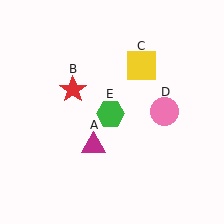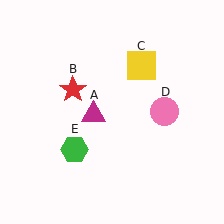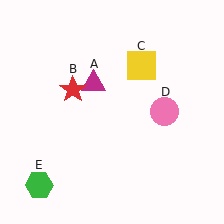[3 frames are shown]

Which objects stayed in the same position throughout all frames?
Red star (object B) and yellow square (object C) and pink circle (object D) remained stationary.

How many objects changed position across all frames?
2 objects changed position: magenta triangle (object A), green hexagon (object E).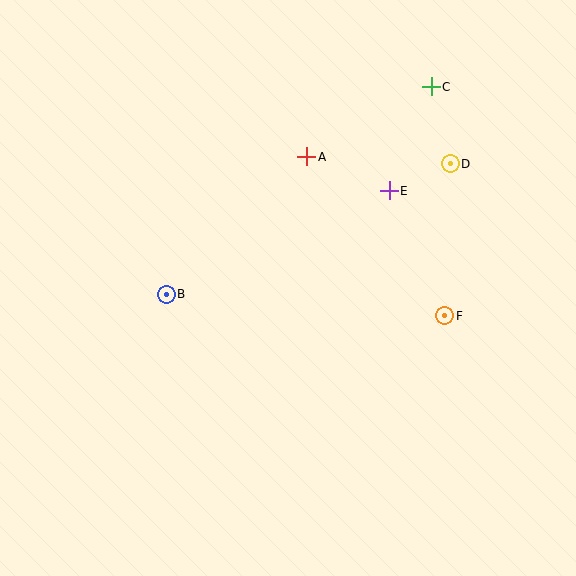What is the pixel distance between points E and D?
The distance between E and D is 67 pixels.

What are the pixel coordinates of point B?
Point B is at (166, 294).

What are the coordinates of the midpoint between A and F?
The midpoint between A and F is at (376, 236).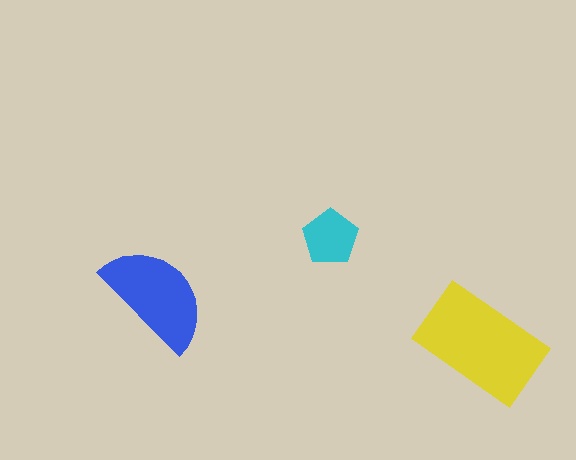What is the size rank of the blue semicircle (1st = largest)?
2nd.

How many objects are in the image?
There are 3 objects in the image.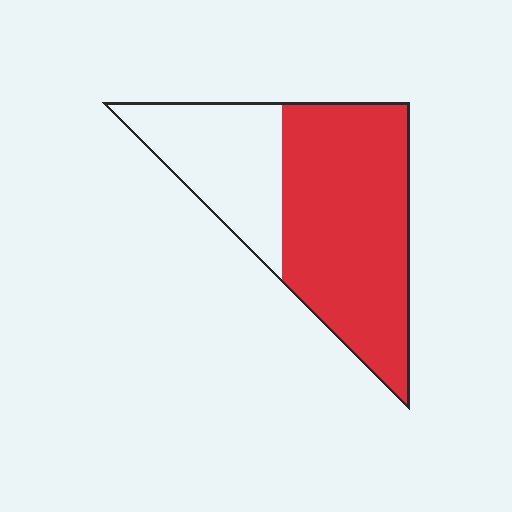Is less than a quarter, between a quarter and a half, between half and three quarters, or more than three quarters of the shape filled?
Between half and three quarters.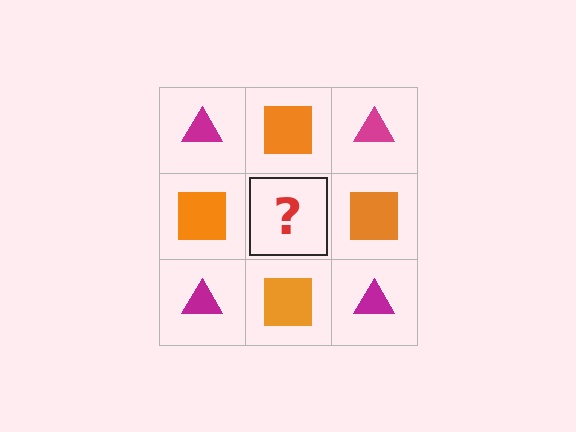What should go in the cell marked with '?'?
The missing cell should contain a magenta triangle.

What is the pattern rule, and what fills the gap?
The rule is that it alternates magenta triangle and orange square in a checkerboard pattern. The gap should be filled with a magenta triangle.